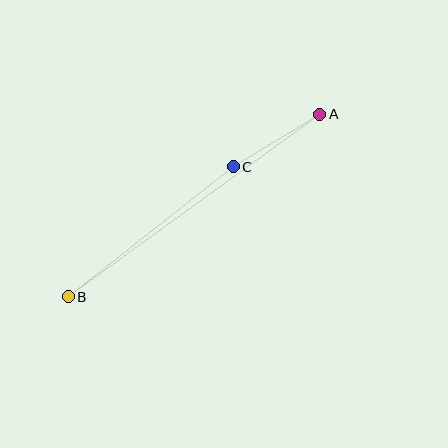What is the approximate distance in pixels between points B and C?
The distance between B and C is approximately 210 pixels.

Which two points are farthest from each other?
Points A and B are farthest from each other.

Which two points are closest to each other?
Points A and C are closest to each other.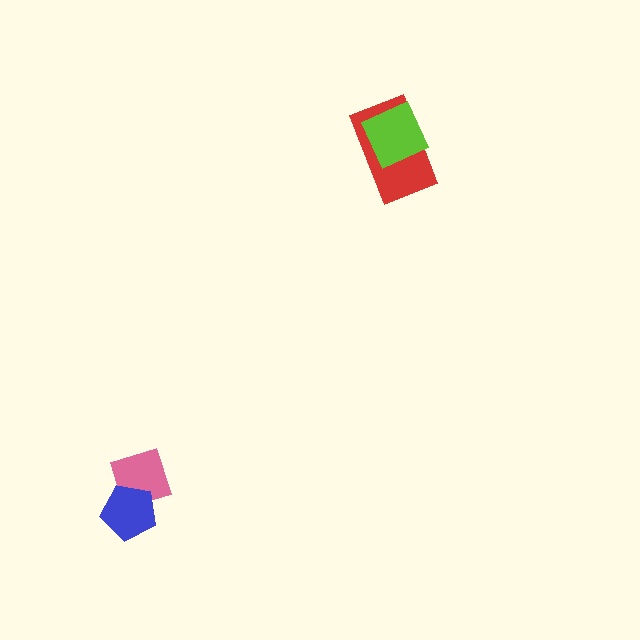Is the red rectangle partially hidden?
Yes, it is partially covered by another shape.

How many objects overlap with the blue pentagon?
1 object overlaps with the blue pentagon.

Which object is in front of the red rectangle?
The lime square is in front of the red rectangle.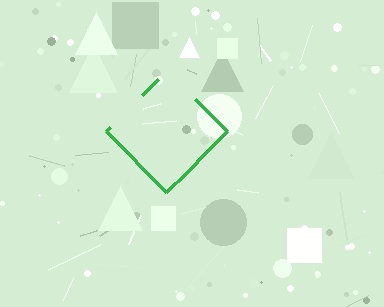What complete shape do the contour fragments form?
The contour fragments form a diamond.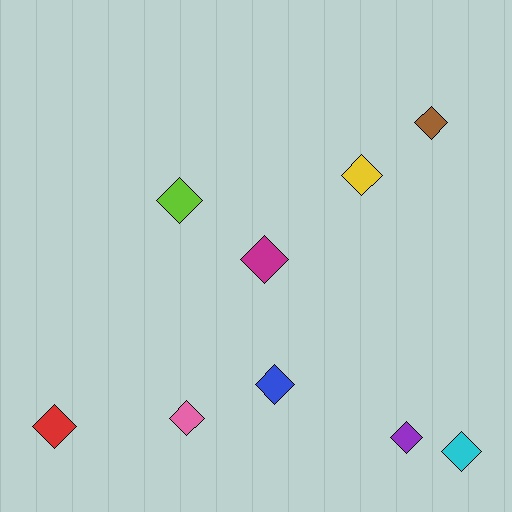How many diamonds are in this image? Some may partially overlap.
There are 9 diamonds.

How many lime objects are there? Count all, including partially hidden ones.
There is 1 lime object.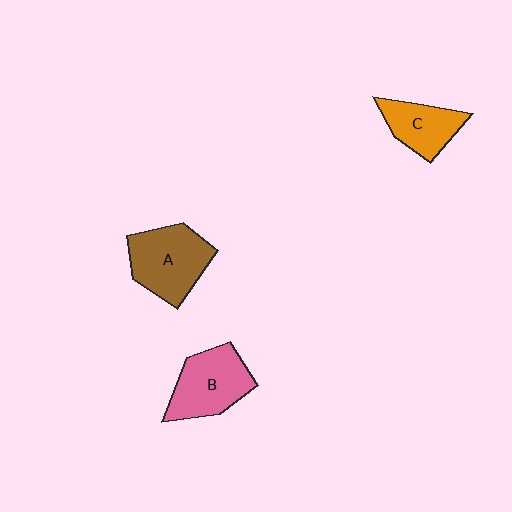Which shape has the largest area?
Shape A (brown).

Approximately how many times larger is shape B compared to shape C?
Approximately 1.4 times.